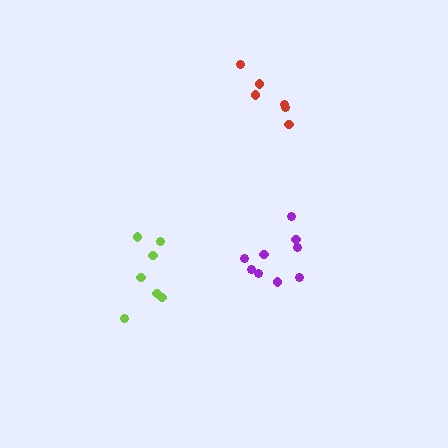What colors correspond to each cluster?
The clusters are colored: purple, lime, red.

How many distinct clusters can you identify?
There are 3 distinct clusters.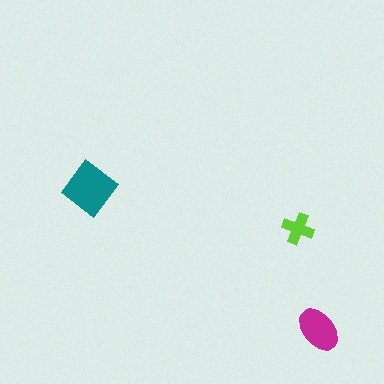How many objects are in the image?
There are 3 objects in the image.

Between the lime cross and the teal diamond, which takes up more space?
The teal diamond.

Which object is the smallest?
The lime cross.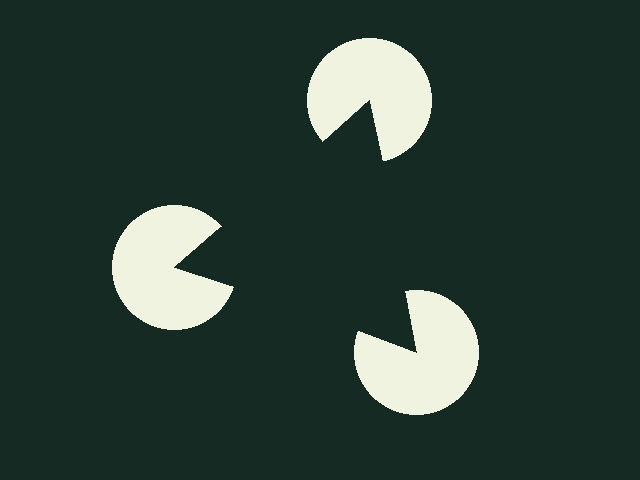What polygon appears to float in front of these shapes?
An illusory triangle — its edges are inferred from the aligned wedge cuts in the pac-man discs, not physically drawn.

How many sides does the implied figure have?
3 sides.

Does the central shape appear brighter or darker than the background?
It typically appears slightly darker than the background, even though no actual brightness change is drawn.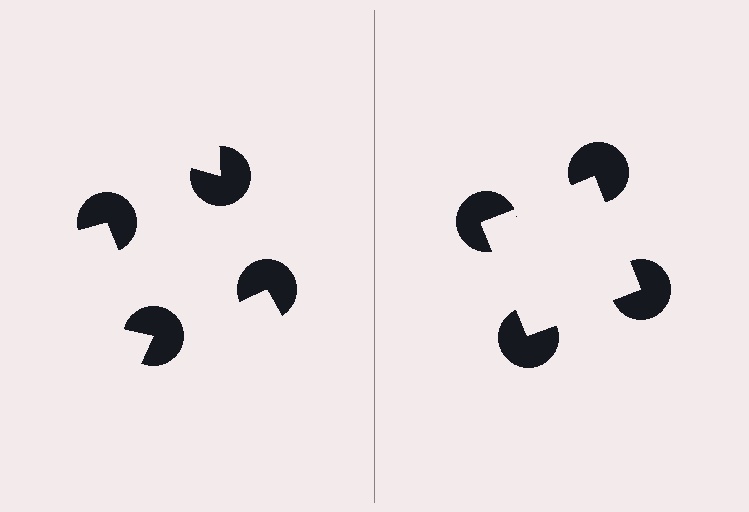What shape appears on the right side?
An illusory square.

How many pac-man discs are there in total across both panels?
8 — 4 on each side.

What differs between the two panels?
The pac-man discs are positioned identically on both sides; only the wedge orientations differ. On the right they align to a square; on the left they are misaligned.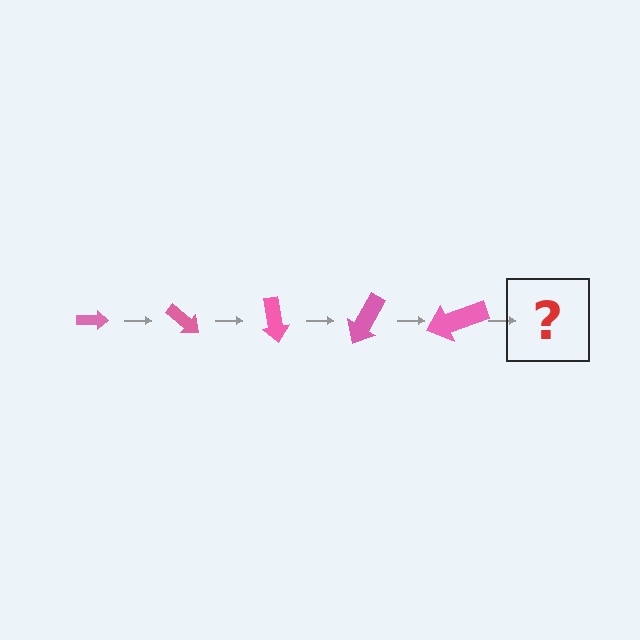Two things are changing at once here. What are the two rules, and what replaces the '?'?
The two rules are that the arrow grows larger each step and it rotates 40 degrees each step. The '?' should be an arrow, larger than the previous one and rotated 200 degrees from the start.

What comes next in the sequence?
The next element should be an arrow, larger than the previous one and rotated 200 degrees from the start.